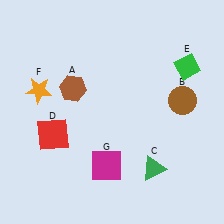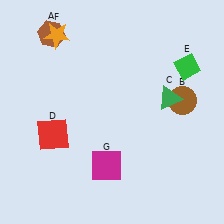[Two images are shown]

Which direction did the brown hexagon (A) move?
The brown hexagon (A) moved up.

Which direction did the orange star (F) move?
The orange star (F) moved up.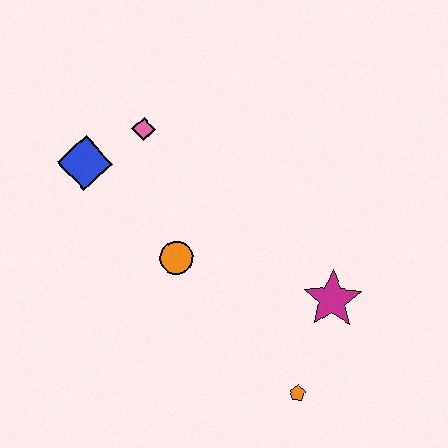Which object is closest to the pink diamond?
The blue diamond is closest to the pink diamond.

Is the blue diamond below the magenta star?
No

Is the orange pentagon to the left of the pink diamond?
No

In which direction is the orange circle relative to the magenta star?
The orange circle is to the left of the magenta star.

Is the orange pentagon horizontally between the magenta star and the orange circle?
Yes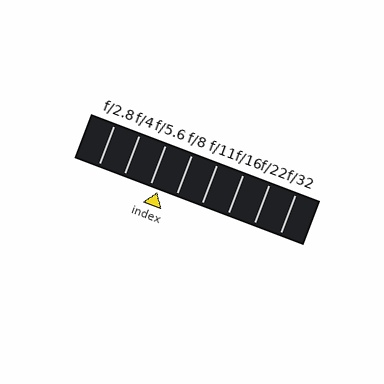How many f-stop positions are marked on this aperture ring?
There are 8 f-stop positions marked.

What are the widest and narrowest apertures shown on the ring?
The widest aperture shown is f/2.8 and the narrowest is f/32.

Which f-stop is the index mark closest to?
The index mark is closest to f/5.6.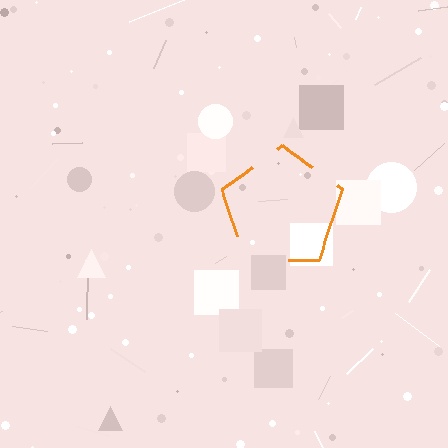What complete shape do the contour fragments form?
The contour fragments form a pentagon.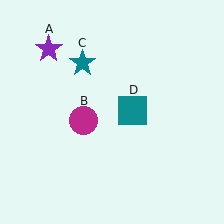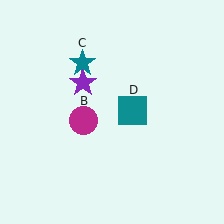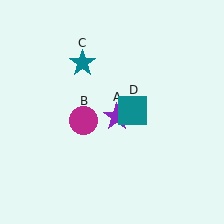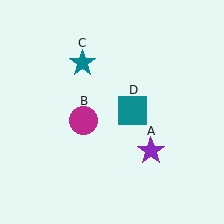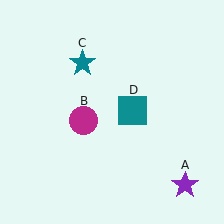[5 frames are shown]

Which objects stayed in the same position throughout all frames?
Magenta circle (object B) and teal star (object C) and teal square (object D) remained stationary.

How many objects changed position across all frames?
1 object changed position: purple star (object A).